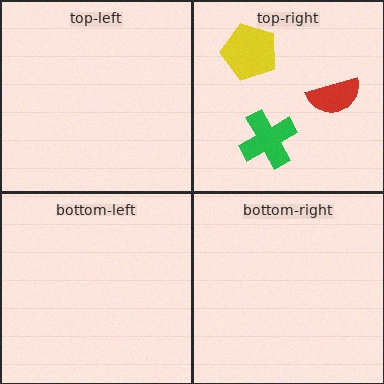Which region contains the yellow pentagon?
The top-right region.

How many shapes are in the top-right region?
3.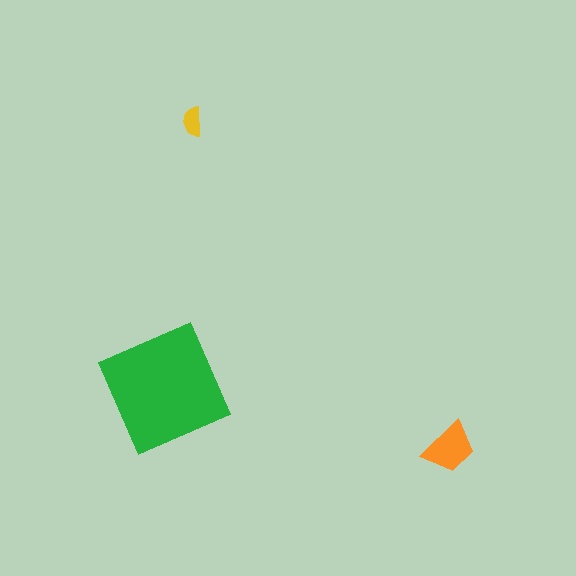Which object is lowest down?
The orange trapezoid is bottommost.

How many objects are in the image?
There are 3 objects in the image.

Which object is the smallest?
The yellow semicircle.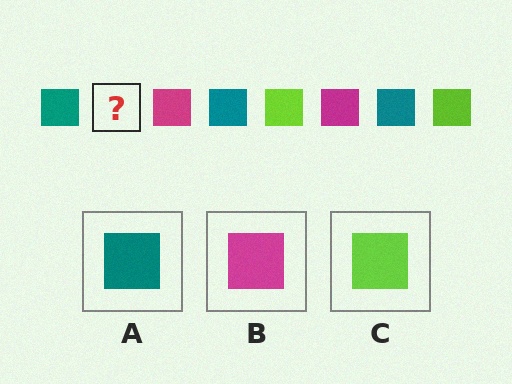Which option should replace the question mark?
Option C.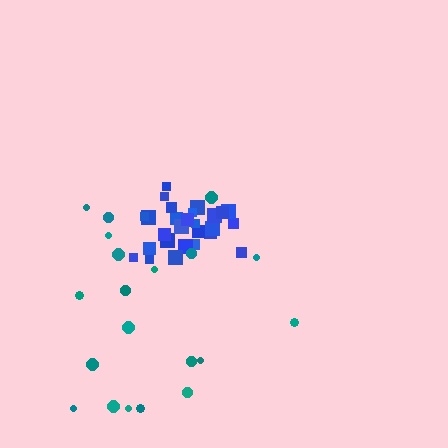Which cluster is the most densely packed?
Blue.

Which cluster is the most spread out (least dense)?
Teal.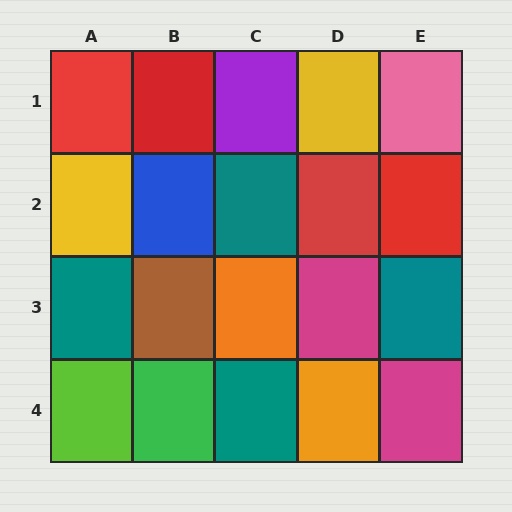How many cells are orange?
2 cells are orange.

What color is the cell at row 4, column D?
Orange.